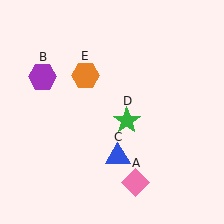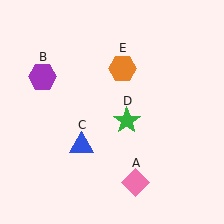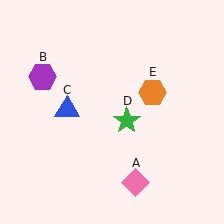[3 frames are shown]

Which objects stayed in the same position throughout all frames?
Pink diamond (object A) and purple hexagon (object B) and green star (object D) remained stationary.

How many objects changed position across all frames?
2 objects changed position: blue triangle (object C), orange hexagon (object E).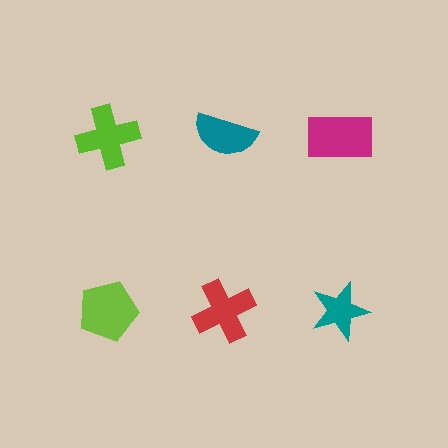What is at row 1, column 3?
A magenta rectangle.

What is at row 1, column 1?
A lime cross.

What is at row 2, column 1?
A lime pentagon.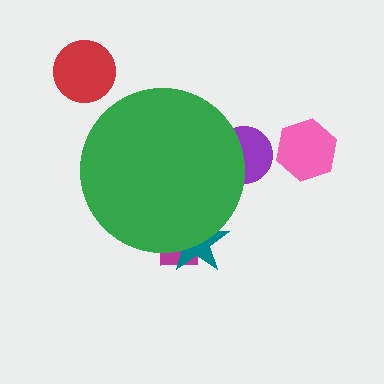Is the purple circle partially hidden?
Yes, the purple circle is partially hidden behind the green circle.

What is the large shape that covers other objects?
A green circle.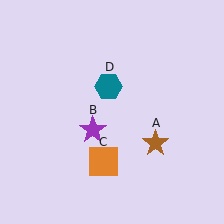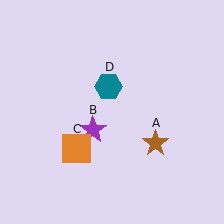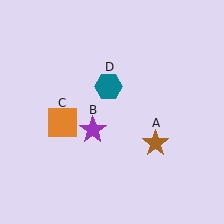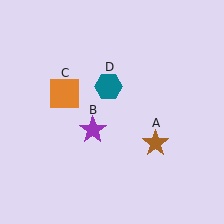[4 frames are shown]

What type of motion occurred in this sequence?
The orange square (object C) rotated clockwise around the center of the scene.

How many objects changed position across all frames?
1 object changed position: orange square (object C).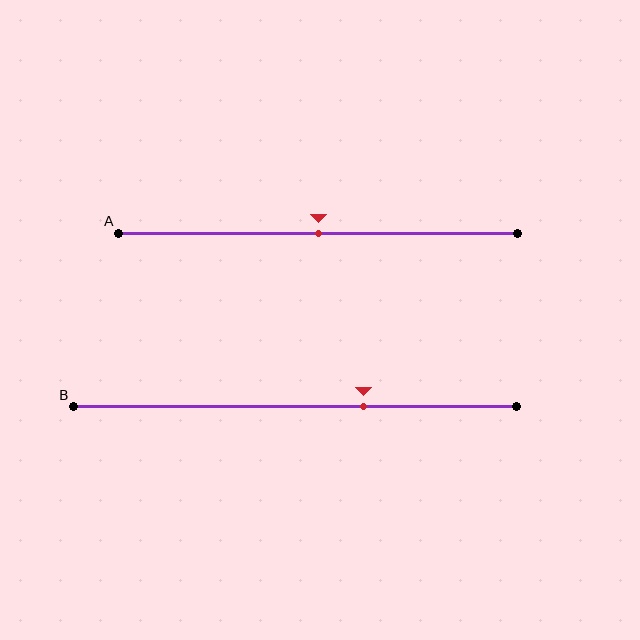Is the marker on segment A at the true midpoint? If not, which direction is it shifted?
Yes, the marker on segment A is at the true midpoint.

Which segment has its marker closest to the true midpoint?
Segment A has its marker closest to the true midpoint.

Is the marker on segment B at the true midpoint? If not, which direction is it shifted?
No, the marker on segment B is shifted to the right by about 15% of the segment length.